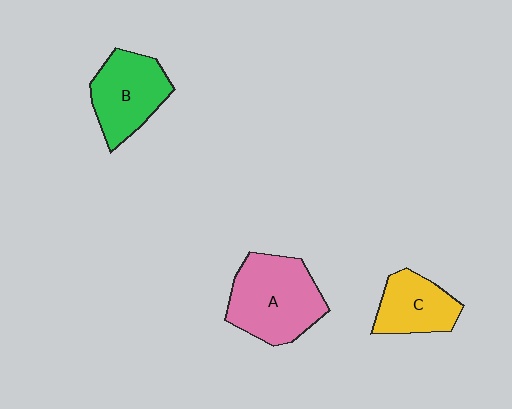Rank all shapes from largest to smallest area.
From largest to smallest: A (pink), B (green), C (yellow).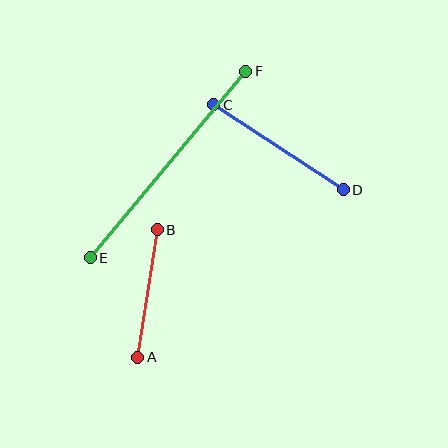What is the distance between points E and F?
The distance is approximately 243 pixels.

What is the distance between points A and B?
The distance is approximately 129 pixels.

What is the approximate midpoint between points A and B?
The midpoint is at approximately (148, 293) pixels.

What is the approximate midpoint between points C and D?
The midpoint is at approximately (279, 147) pixels.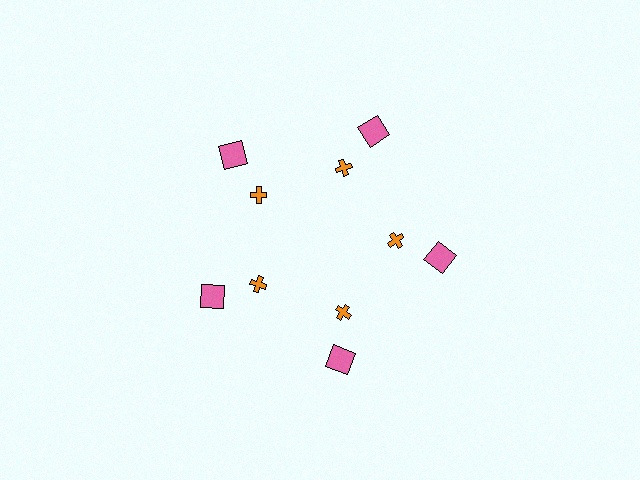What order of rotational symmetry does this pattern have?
This pattern has 5-fold rotational symmetry.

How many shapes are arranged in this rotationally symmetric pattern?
There are 10 shapes, arranged in 5 groups of 2.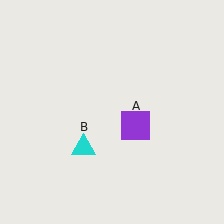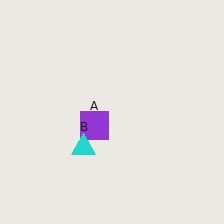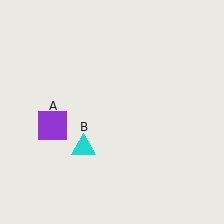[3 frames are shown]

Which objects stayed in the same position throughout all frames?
Cyan triangle (object B) remained stationary.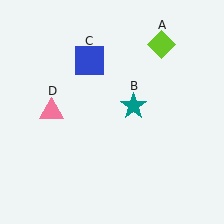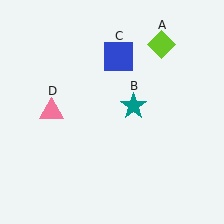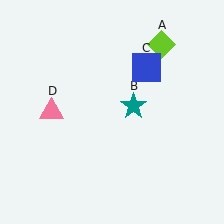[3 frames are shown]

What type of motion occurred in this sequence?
The blue square (object C) rotated clockwise around the center of the scene.